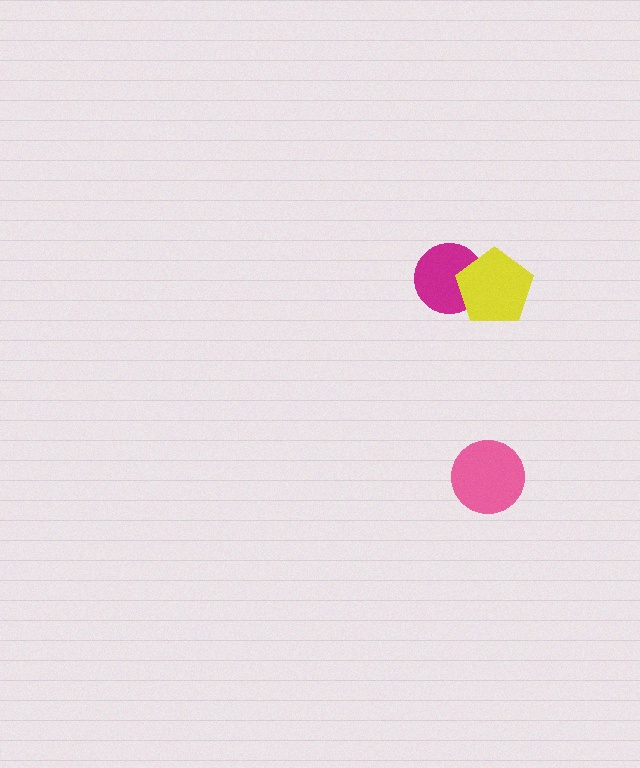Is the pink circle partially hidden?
No, no other shape covers it.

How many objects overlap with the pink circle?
0 objects overlap with the pink circle.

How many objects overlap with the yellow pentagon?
1 object overlaps with the yellow pentagon.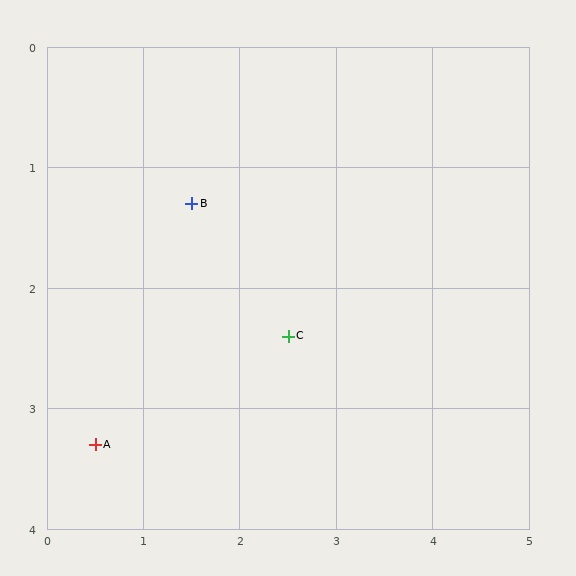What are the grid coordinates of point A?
Point A is at approximately (0.5, 3.3).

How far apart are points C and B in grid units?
Points C and B are about 1.5 grid units apart.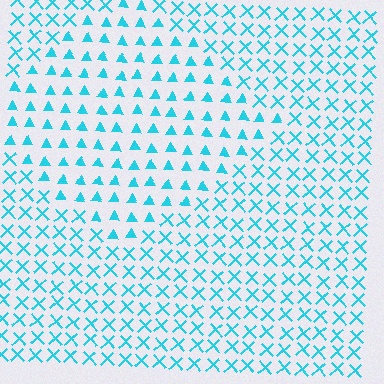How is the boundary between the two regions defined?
The boundary is defined by a change in element shape: triangles inside vs. X marks outside. All elements share the same color and spacing.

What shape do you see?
I see a diamond.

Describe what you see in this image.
The image is filled with small cyan elements arranged in a uniform grid. A diamond-shaped region contains triangles, while the surrounding area contains X marks. The boundary is defined purely by the change in element shape.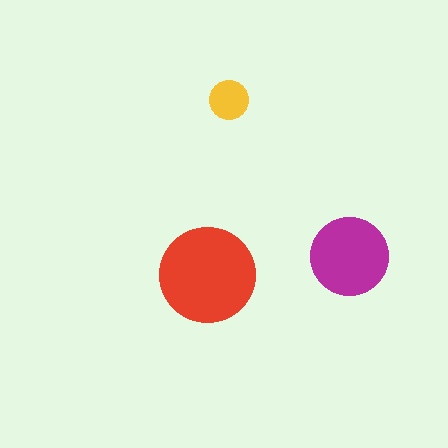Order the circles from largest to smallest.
the red one, the magenta one, the yellow one.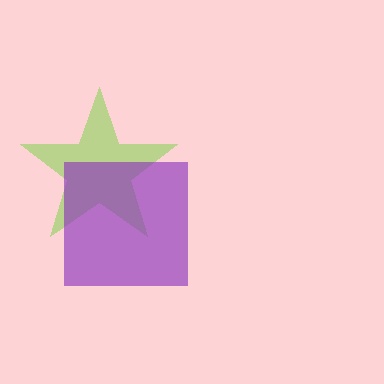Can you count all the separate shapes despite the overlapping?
Yes, there are 2 separate shapes.